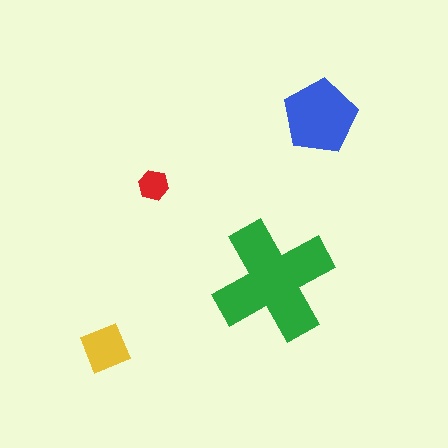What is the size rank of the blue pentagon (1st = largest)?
2nd.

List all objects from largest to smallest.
The green cross, the blue pentagon, the yellow square, the red hexagon.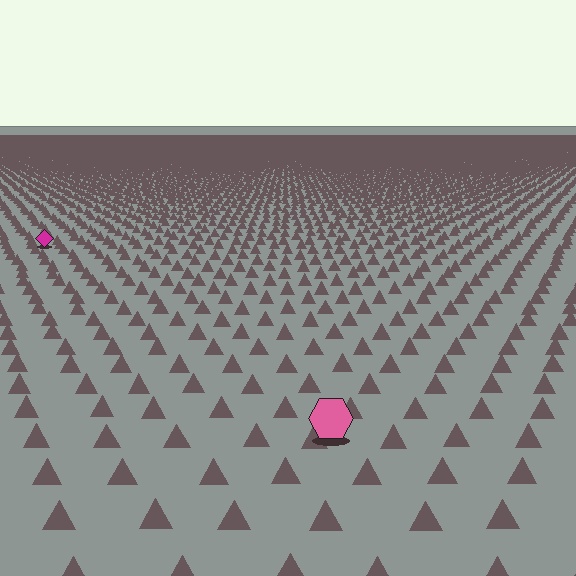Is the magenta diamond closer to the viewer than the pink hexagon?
No. The pink hexagon is closer — you can tell from the texture gradient: the ground texture is coarser near it.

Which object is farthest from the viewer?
The magenta diamond is farthest from the viewer. It appears smaller and the ground texture around it is denser.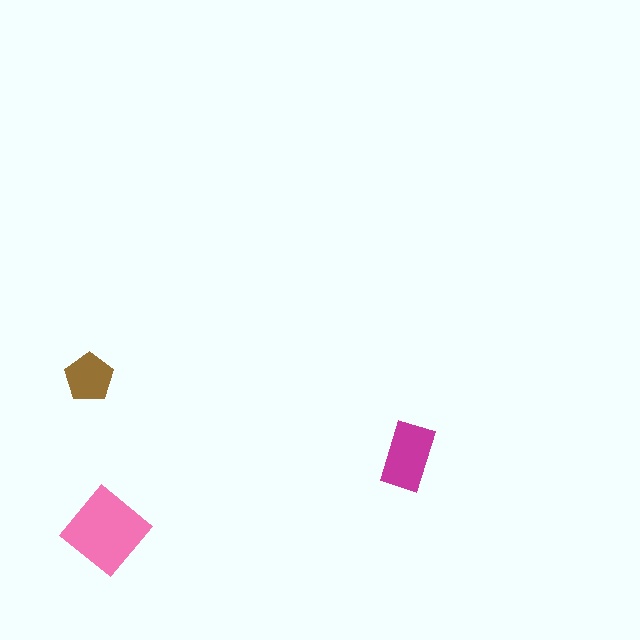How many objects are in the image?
There are 3 objects in the image.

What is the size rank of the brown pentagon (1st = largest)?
3rd.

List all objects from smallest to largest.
The brown pentagon, the magenta rectangle, the pink diamond.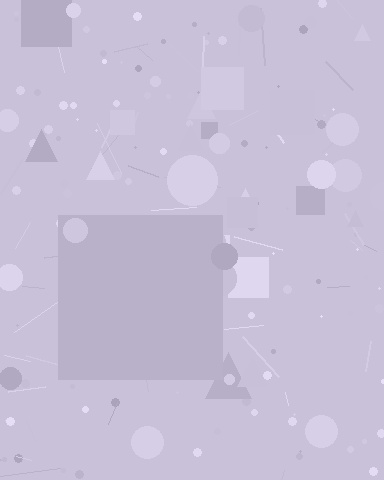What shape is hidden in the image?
A square is hidden in the image.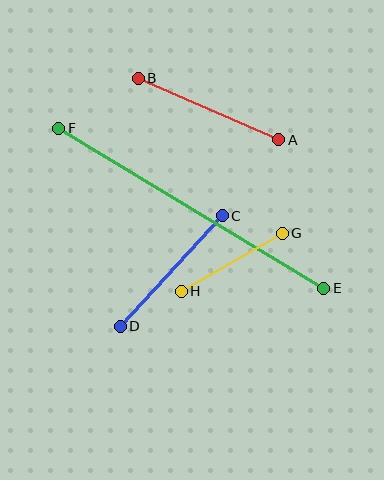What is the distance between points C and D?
The distance is approximately 150 pixels.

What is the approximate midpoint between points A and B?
The midpoint is at approximately (208, 109) pixels.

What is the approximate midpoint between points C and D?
The midpoint is at approximately (171, 271) pixels.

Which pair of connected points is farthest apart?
Points E and F are farthest apart.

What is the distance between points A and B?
The distance is approximately 153 pixels.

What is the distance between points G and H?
The distance is approximately 116 pixels.